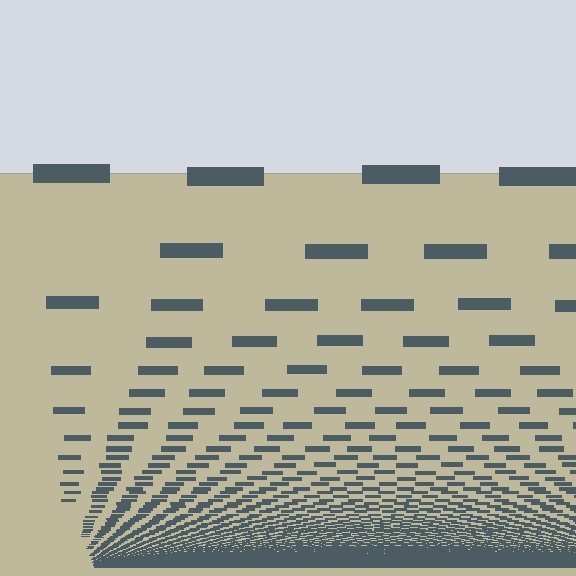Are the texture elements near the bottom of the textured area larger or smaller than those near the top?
Smaller. The gradient is inverted — elements near the bottom are smaller and denser.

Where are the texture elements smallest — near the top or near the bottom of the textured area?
Near the bottom.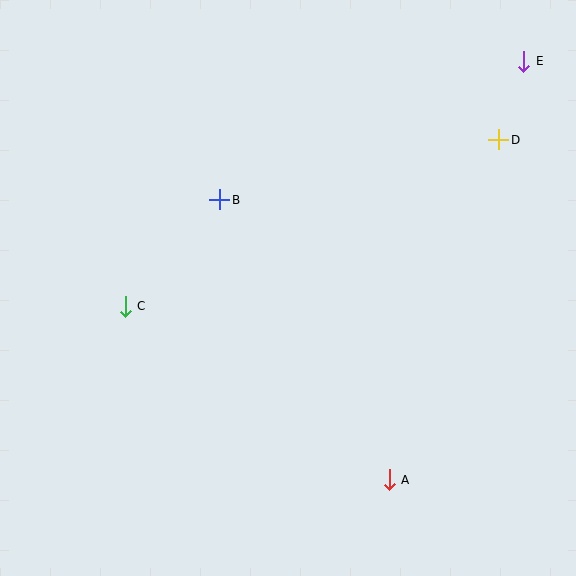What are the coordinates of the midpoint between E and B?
The midpoint between E and B is at (372, 130).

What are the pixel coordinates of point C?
Point C is at (125, 306).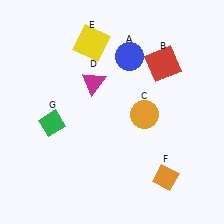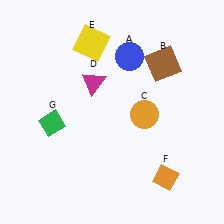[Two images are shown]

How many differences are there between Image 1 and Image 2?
There is 1 difference between the two images.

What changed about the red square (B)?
In Image 1, B is red. In Image 2, it changed to brown.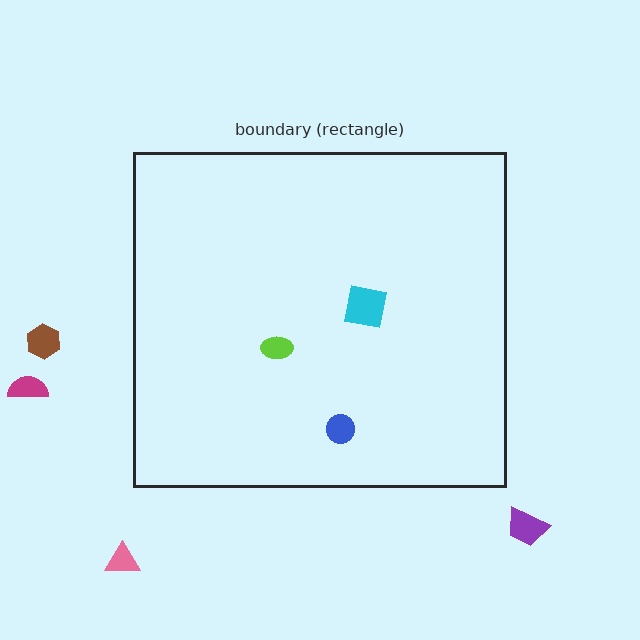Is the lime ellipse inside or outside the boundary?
Inside.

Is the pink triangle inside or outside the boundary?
Outside.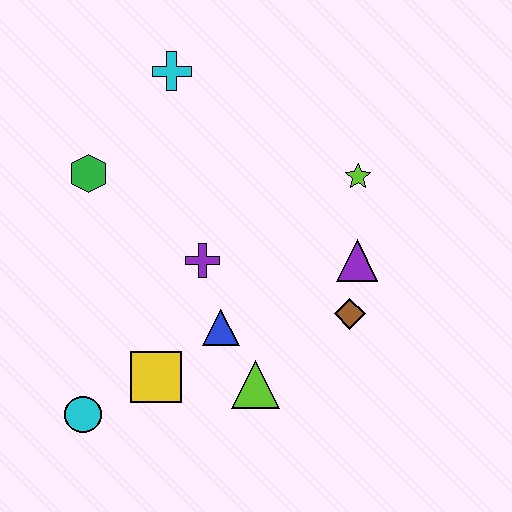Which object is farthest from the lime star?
The cyan circle is farthest from the lime star.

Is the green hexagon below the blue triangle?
No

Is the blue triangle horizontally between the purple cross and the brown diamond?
Yes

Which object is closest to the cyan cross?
The green hexagon is closest to the cyan cross.